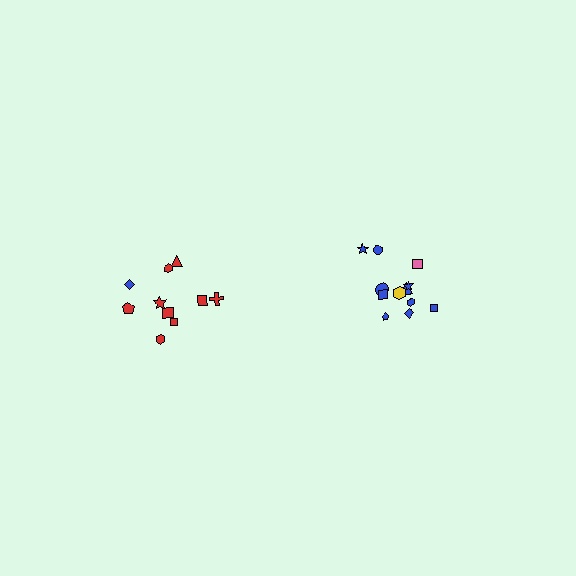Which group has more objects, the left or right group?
The right group.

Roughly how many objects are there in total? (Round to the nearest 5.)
Roughly 20 objects in total.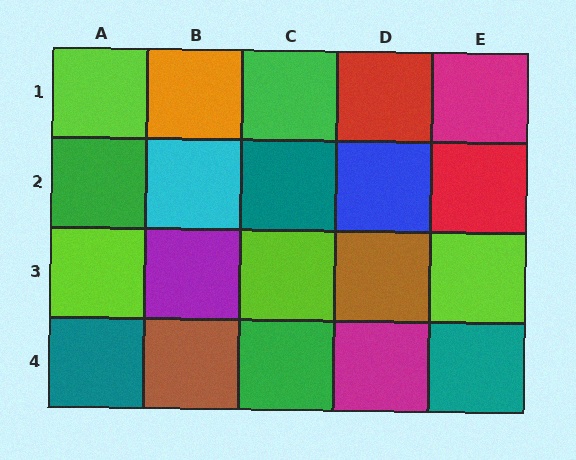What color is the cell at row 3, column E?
Lime.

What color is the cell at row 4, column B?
Brown.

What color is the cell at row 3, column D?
Brown.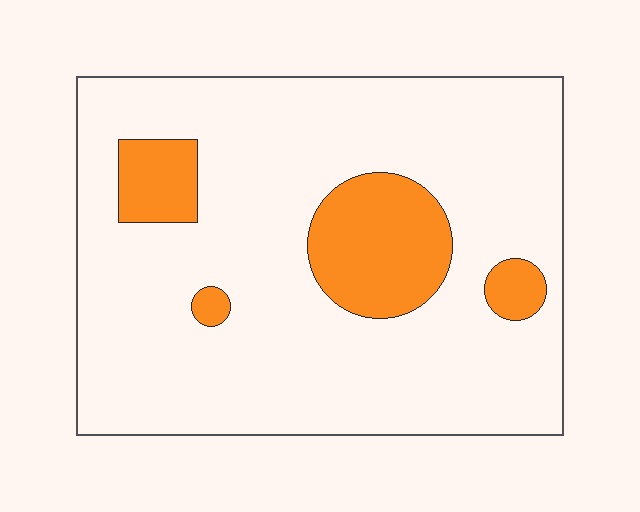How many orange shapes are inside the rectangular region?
4.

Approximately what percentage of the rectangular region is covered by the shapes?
Approximately 15%.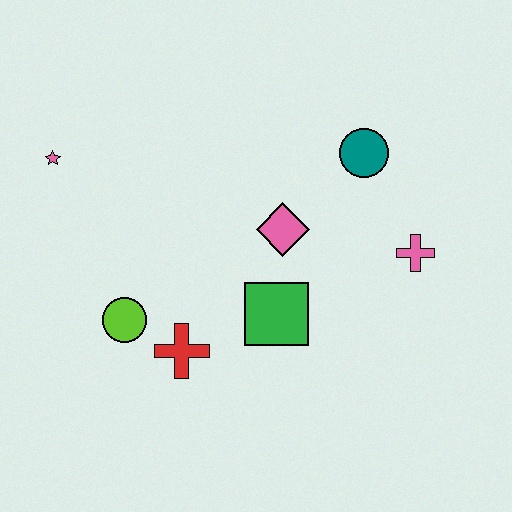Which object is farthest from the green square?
The pink star is farthest from the green square.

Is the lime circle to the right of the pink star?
Yes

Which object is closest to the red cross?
The lime circle is closest to the red cross.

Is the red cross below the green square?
Yes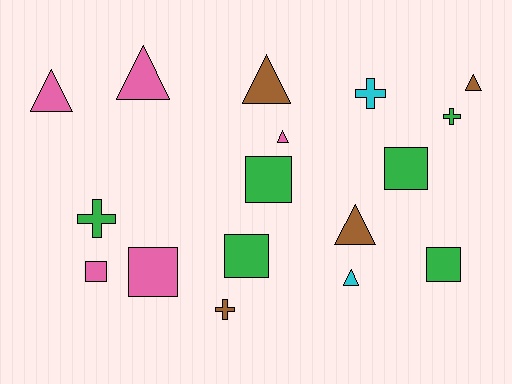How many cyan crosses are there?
There is 1 cyan cross.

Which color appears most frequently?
Green, with 6 objects.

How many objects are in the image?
There are 17 objects.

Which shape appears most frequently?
Triangle, with 7 objects.